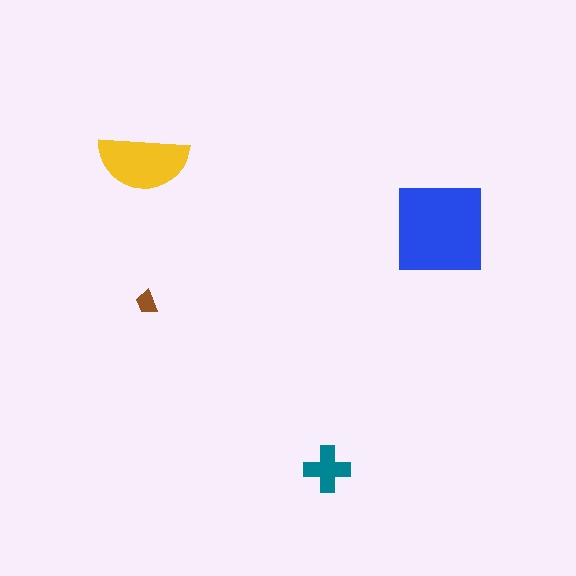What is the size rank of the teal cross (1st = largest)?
3rd.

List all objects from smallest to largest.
The brown trapezoid, the teal cross, the yellow semicircle, the blue square.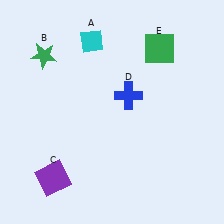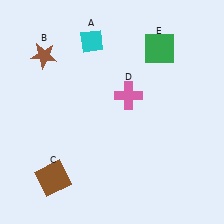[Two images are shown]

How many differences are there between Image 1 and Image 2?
There are 3 differences between the two images.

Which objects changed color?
B changed from green to brown. C changed from purple to brown. D changed from blue to pink.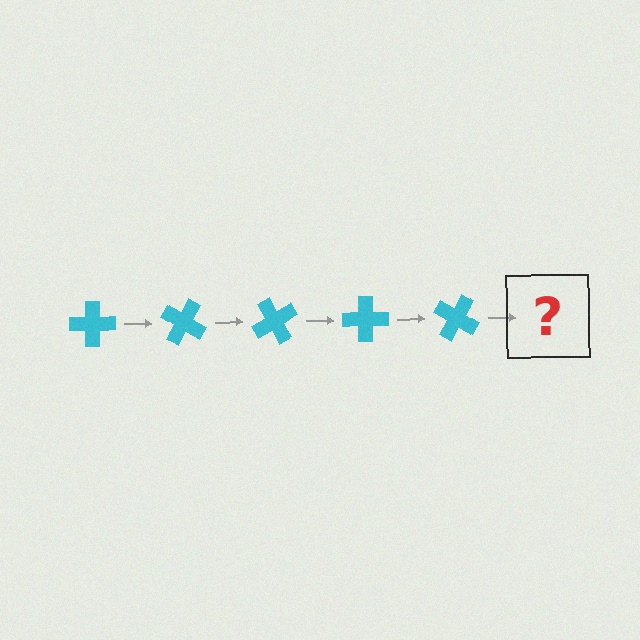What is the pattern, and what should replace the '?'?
The pattern is that the cross rotates 30 degrees each step. The '?' should be a cyan cross rotated 150 degrees.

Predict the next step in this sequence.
The next step is a cyan cross rotated 150 degrees.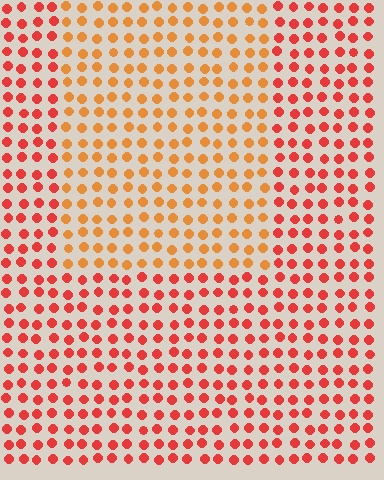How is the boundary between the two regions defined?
The boundary is defined purely by a slight shift in hue (about 30 degrees). Spacing, size, and orientation are identical on both sides.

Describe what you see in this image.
The image is filled with small red elements in a uniform arrangement. A rectangle-shaped region is visible where the elements are tinted to a slightly different hue, forming a subtle color boundary.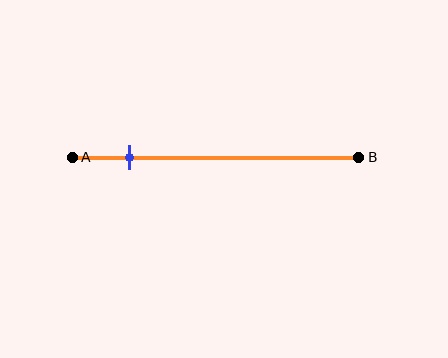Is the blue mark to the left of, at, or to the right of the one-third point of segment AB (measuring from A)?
The blue mark is to the left of the one-third point of segment AB.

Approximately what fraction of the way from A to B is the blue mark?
The blue mark is approximately 20% of the way from A to B.